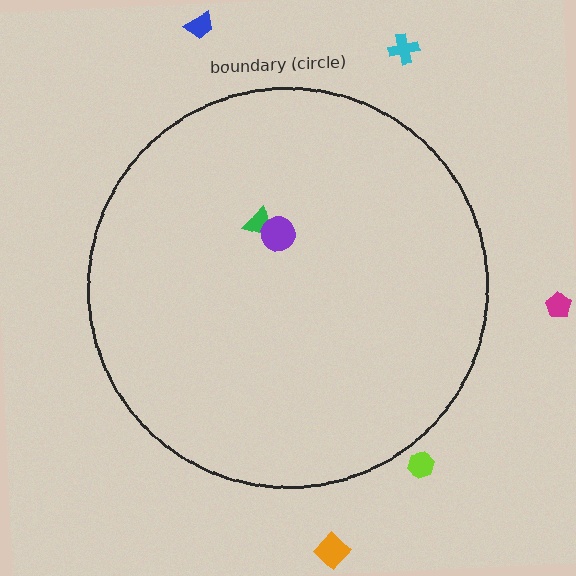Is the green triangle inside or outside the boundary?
Inside.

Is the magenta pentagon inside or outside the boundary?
Outside.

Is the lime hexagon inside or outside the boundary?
Outside.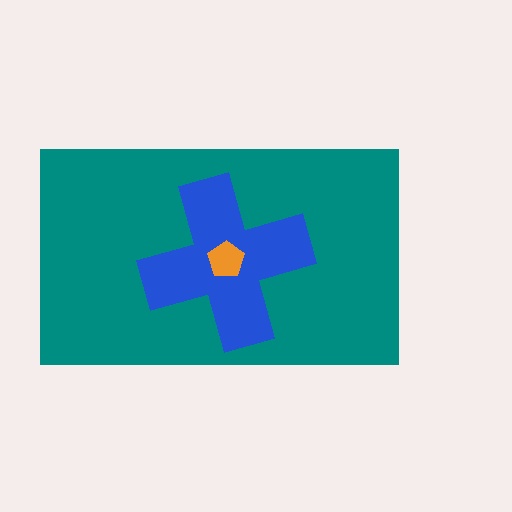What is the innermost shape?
The orange pentagon.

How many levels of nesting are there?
3.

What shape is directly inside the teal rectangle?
The blue cross.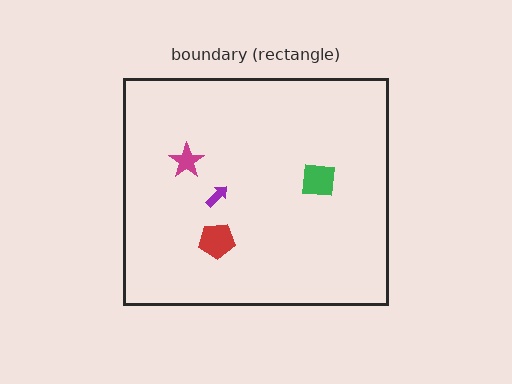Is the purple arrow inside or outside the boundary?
Inside.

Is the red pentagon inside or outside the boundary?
Inside.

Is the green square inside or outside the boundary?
Inside.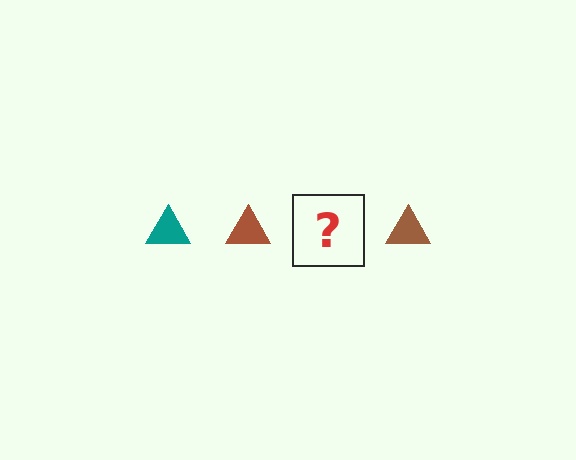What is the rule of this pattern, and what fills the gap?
The rule is that the pattern cycles through teal, brown triangles. The gap should be filled with a teal triangle.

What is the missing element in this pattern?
The missing element is a teal triangle.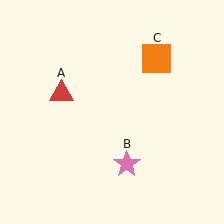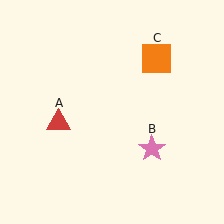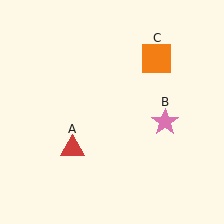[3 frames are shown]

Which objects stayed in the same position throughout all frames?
Orange square (object C) remained stationary.